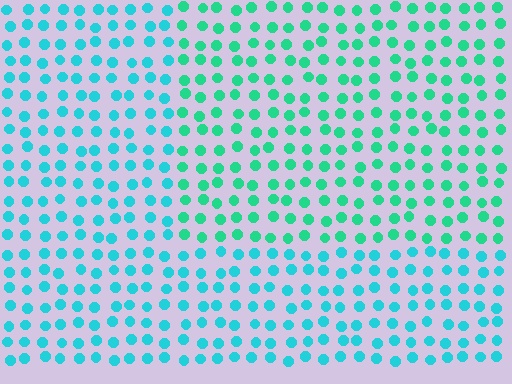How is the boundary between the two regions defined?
The boundary is defined purely by a slight shift in hue (about 28 degrees). Spacing, size, and orientation are identical on both sides.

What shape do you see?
I see a rectangle.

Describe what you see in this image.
The image is filled with small cyan elements in a uniform arrangement. A rectangle-shaped region is visible where the elements are tinted to a slightly different hue, forming a subtle color boundary.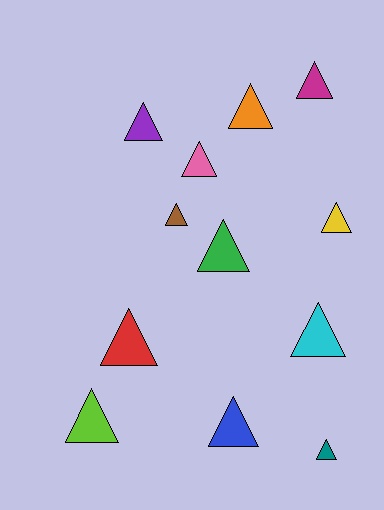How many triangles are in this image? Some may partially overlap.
There are 12 triangles.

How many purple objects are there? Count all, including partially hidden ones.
There is 1 purple object.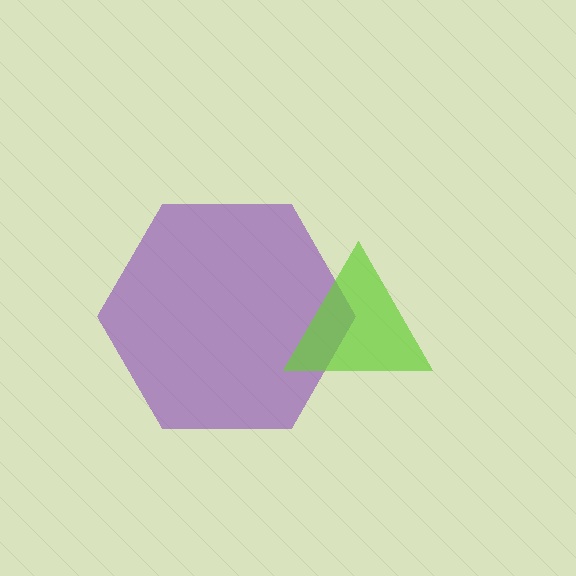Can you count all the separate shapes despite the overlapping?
Yes, there are 2 separate shapes.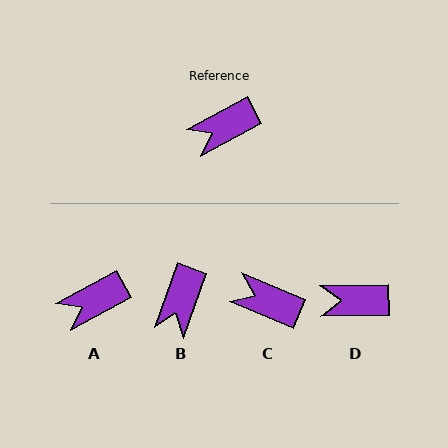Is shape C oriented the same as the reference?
No, it is off by about 51 degrees.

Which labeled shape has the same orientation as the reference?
A.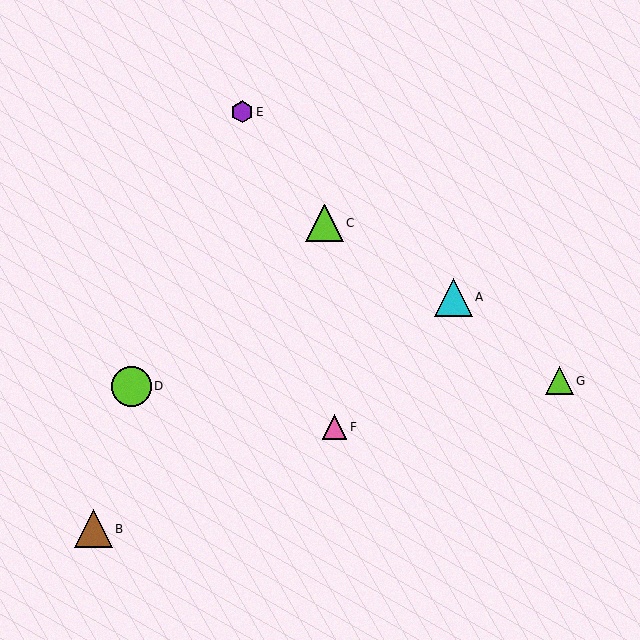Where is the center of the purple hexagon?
The center of the purple hexagon is at (242, 112).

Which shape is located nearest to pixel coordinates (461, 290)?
The cyan triangle (labeled A) at (453, 297) is nearest to that location.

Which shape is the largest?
The lime circle (labeled D) is the largest.